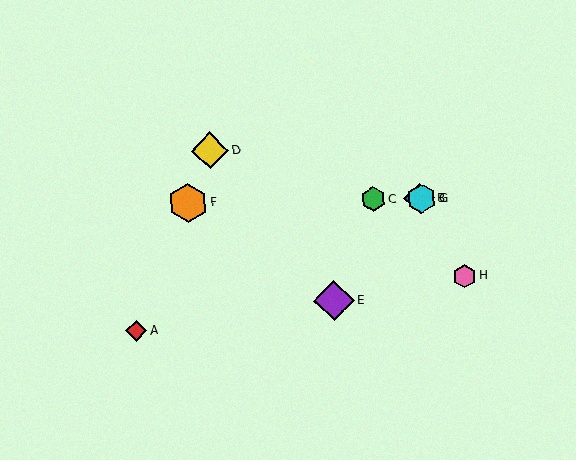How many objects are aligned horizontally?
4 objects (B, C, F, G) are aligned horizontally.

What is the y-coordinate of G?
Object G is at y≈198.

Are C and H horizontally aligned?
No, C is at y≈199 and H is at y≈276.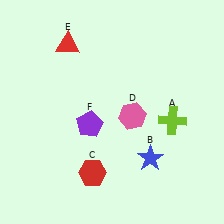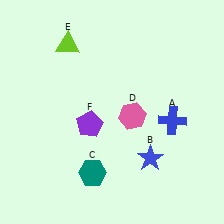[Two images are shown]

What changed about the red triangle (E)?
In Image 1, E is red. In Image 2, it changed to lime.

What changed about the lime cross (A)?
In Image 1, A is lime. In Image 2, it changed to blue.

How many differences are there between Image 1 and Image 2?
There are 3 differences between the two images.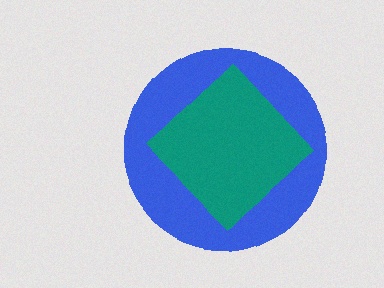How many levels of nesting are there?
2.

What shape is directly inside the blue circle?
The teal diamond.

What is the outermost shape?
The blue circle.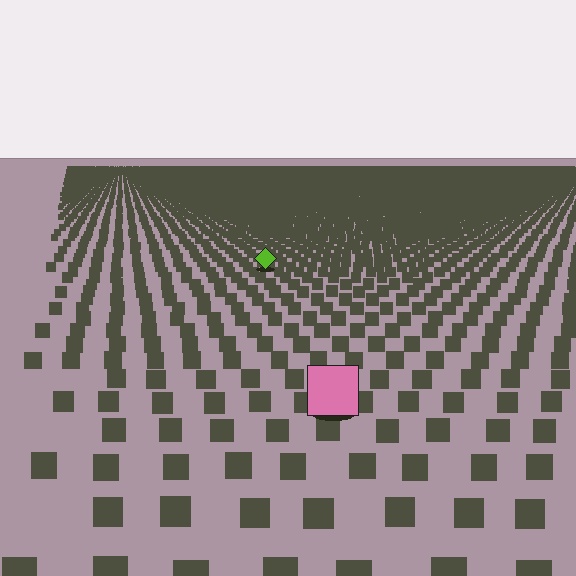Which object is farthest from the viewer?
The lime diamond is farthest from the viewer. It appears smaller and the ground texture around it is denser.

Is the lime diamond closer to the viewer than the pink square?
No. The pink square is closer — you can tell from the texture gradient: the ground texture is coarser near it.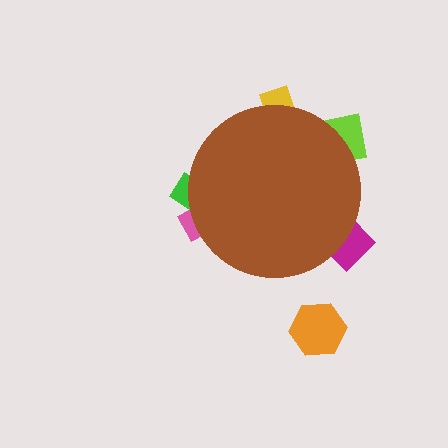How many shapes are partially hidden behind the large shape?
5 shapes are partially hidden.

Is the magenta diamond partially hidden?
Yes, the magenta diamond is partially hidden behind the brown circle.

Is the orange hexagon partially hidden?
No, the orange hexagon is fully visible.